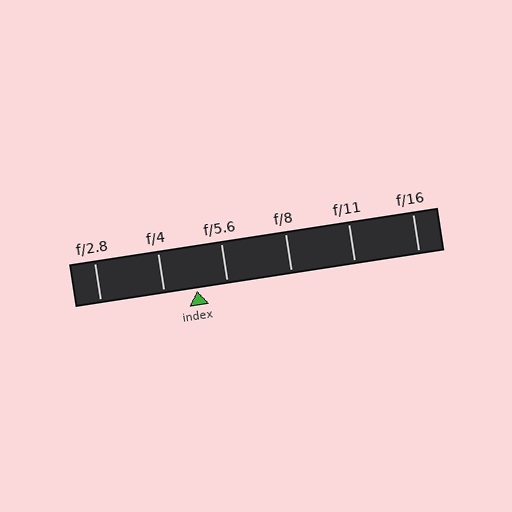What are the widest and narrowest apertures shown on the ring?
The widest aperture shown is f/2.8 and the narrowest is f/16.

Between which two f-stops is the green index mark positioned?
The index mark is between f/4 and f/5.6.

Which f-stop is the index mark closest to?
The index mark is closest to f/5.6.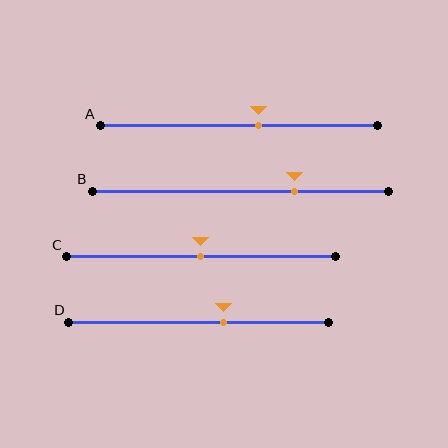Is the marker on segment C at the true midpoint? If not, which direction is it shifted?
Yes, the marker on segment C is at the true midpoint.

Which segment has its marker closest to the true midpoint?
Segment C has its marker closest to the true midpoint.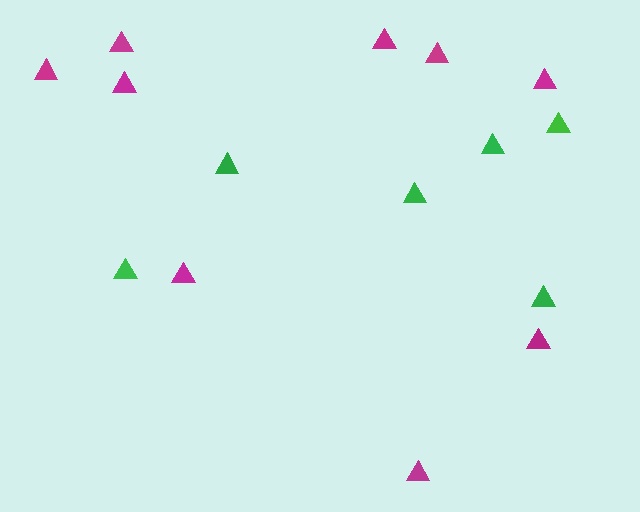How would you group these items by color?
There are 2 groups: one group of green triangles (6) and one group of magenta triangles (9).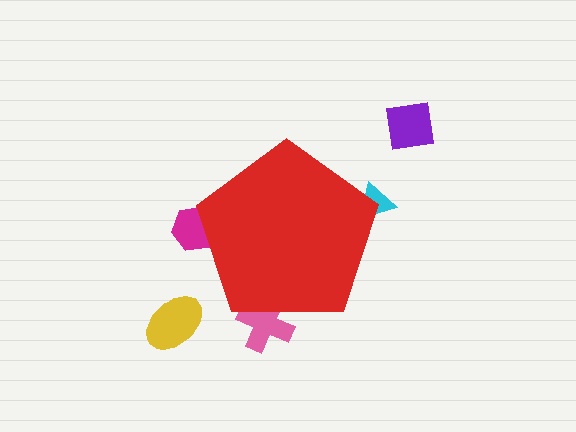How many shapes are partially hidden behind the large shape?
3 shapes are partially hidden.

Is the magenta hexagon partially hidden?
Yes, the magenta hexagon is partially hidden behind the red pentagon.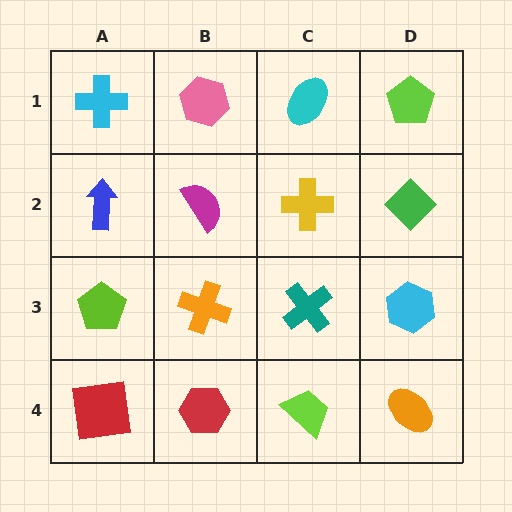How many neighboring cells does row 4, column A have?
2.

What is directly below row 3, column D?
An orange ellipse.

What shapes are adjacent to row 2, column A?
A cyan cross (row 1, column A), a lime pentagon (row 3, column A), a magenta semicircle (row 2, column B).